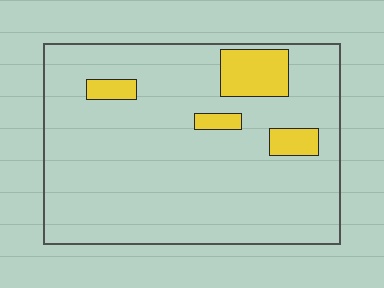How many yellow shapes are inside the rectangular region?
4.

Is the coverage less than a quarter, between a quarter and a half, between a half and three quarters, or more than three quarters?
Less than a quarter.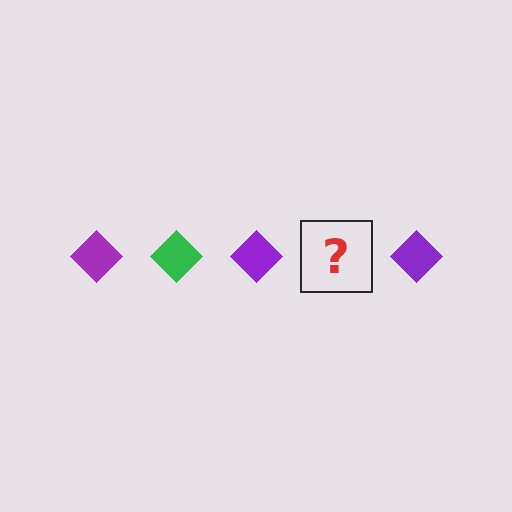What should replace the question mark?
The question mark should be replaced with a green diamond.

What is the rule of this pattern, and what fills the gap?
The rule is that the pattern cycles through purple, green diamonds. The gap should be filled with a green diamond.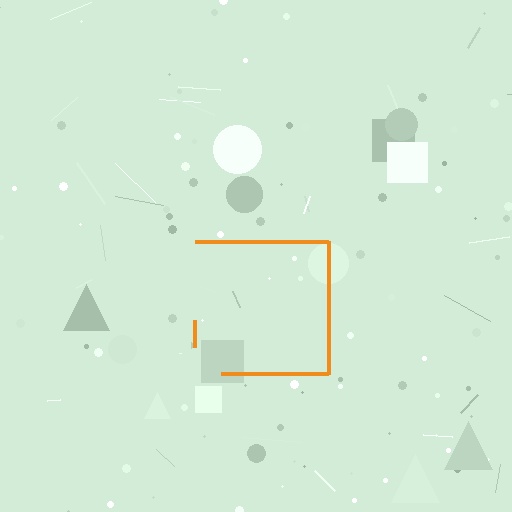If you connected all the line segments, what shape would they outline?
They would outline a square.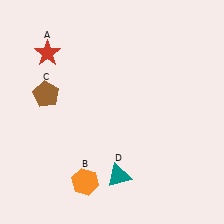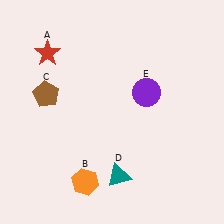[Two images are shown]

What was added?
A purple circle (E) was added in Image 2.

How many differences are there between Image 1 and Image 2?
There is 1 difference between the two images.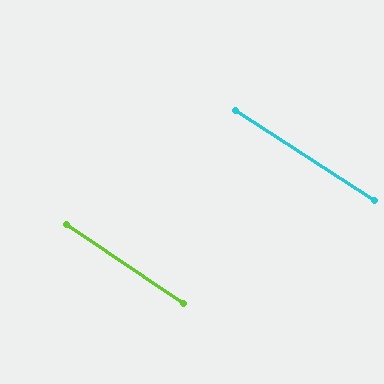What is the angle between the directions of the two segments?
Approximately 1 degree.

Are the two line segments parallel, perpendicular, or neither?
Parallel — their directions differ by only 1.0°.